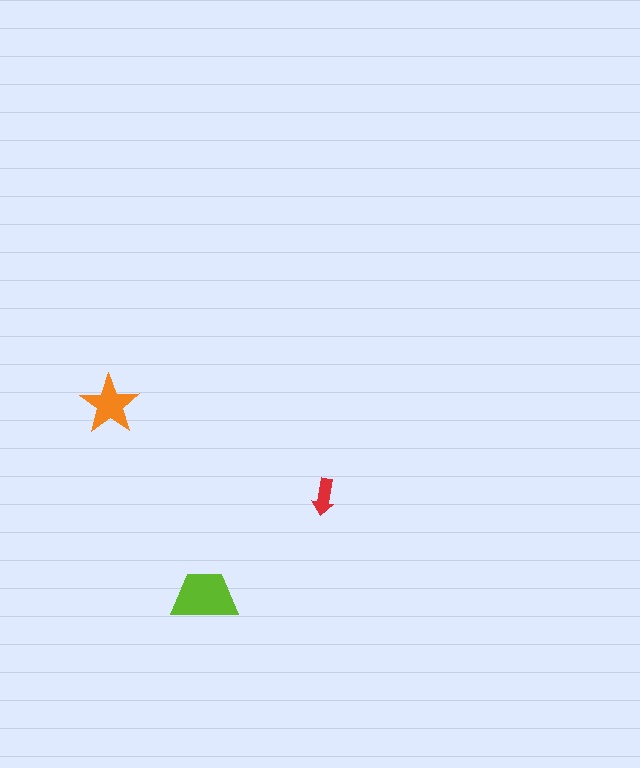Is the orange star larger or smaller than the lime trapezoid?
Smaller.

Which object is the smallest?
The red arrow.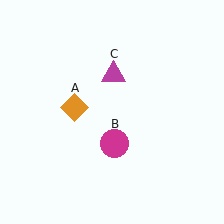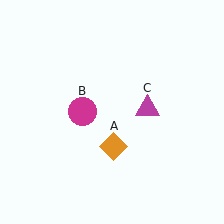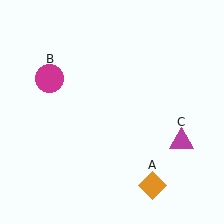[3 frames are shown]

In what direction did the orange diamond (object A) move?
The orange diamond (object A) moved down and to the right.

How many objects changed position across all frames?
3 objects changed position: orange diamond (object A), magenta circle (object B), magenta triangle (object C).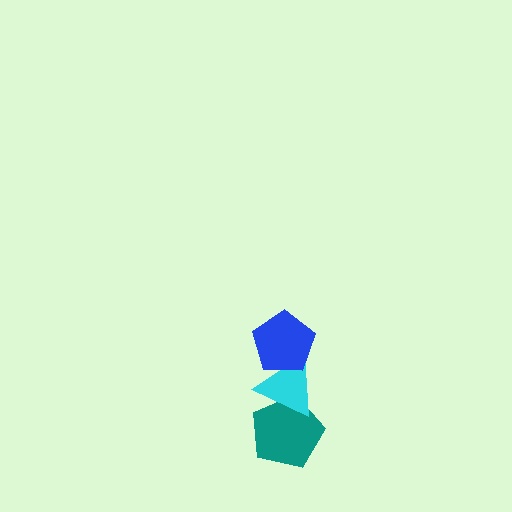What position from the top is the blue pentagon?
The blue pentagon is 1st from the top.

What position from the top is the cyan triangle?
The cyan triangle is 2nd from the top.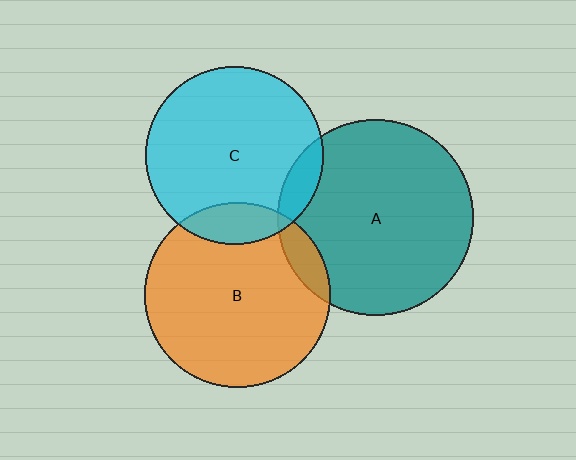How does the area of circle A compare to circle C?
Approximately 1.2 times.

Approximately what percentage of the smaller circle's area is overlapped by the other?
Approximately 15%.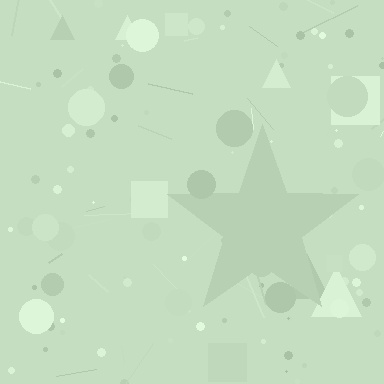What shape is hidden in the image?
A star is hidden in the image.